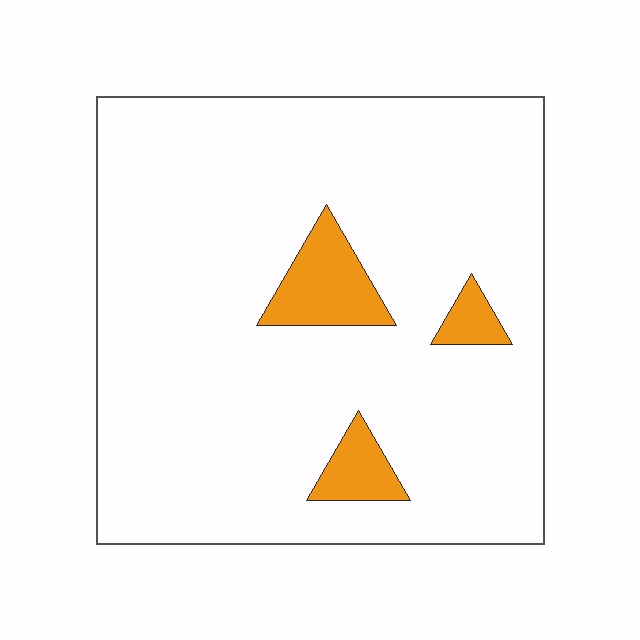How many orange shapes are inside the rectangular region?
3.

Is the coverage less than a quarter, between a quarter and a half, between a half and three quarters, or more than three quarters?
Less than a quarter.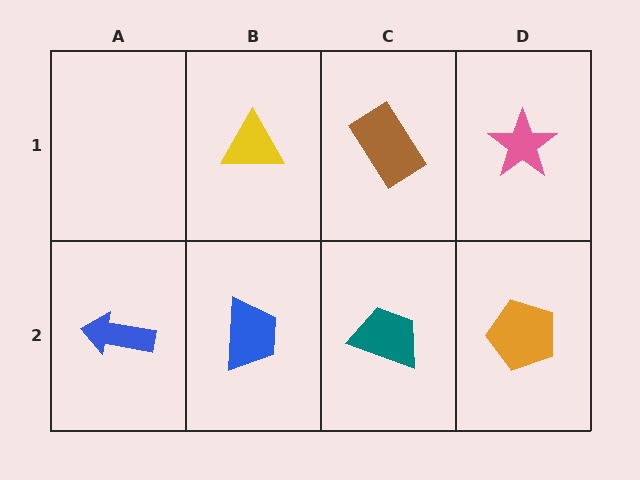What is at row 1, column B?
A yellow triangle.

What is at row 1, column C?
A brown rectangle.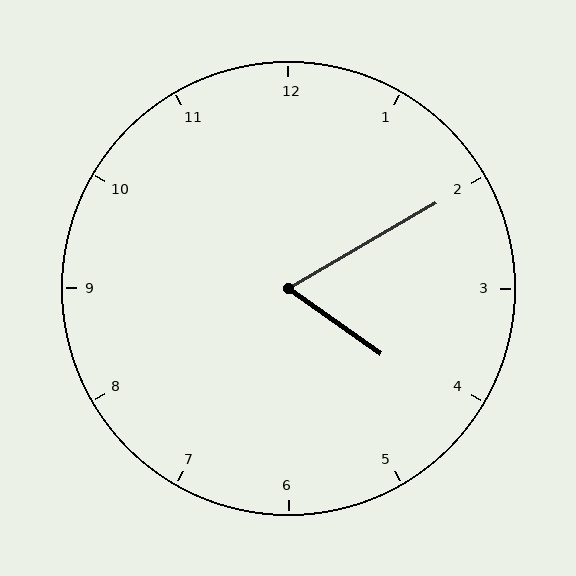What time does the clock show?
4:10.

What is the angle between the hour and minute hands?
Approximately 65 degrees.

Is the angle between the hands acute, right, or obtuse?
It is acute.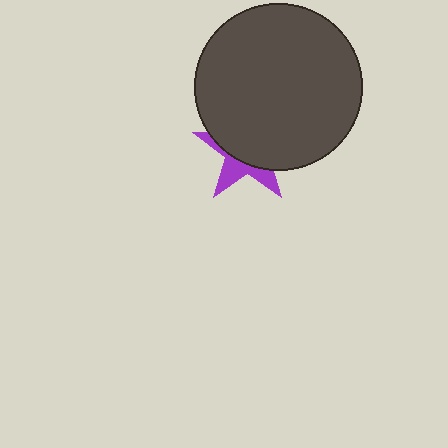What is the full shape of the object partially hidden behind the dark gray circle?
The partially hidden object is a purple star.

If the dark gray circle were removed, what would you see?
You would see the complete purple star.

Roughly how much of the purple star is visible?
A small part of it is visible (roughly 35%).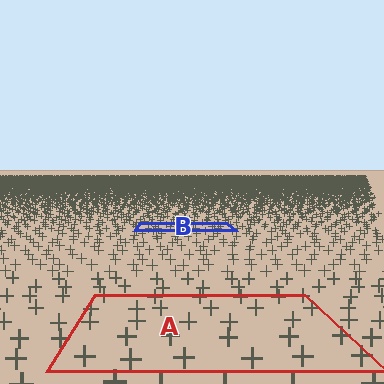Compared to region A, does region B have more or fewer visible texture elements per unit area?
Region B has more texture elements per unit area — they are packed more densely because it is farther away.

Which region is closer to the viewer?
Region A is closer. The texture elements there are larger and more spread out.